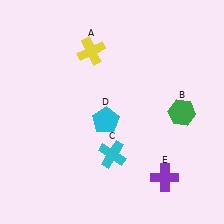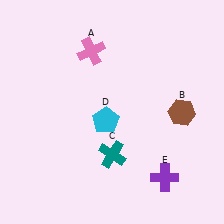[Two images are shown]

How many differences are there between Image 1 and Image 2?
There are 3 differences between the two images.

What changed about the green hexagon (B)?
In Image 1, B is green. In Image 2, it changed to brown.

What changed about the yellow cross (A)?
In Image 1, A is yellow. In Image 2, it changed to pink.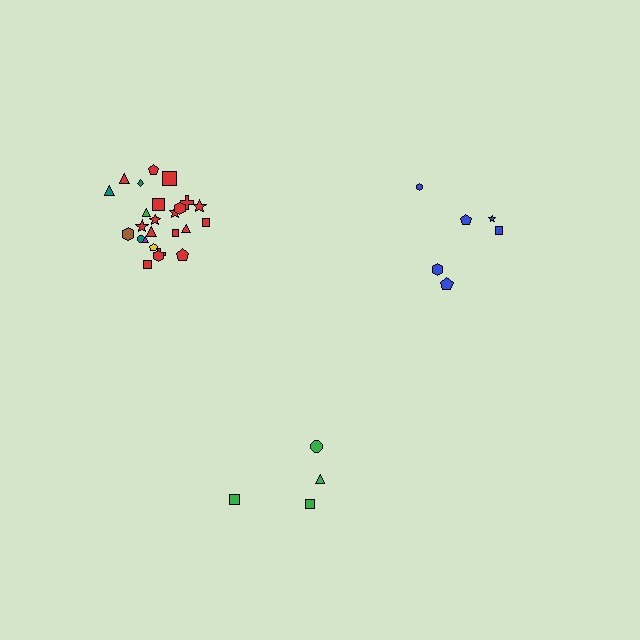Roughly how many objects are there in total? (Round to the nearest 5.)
Roughly 35 objects in total.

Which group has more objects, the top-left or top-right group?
The top-left group.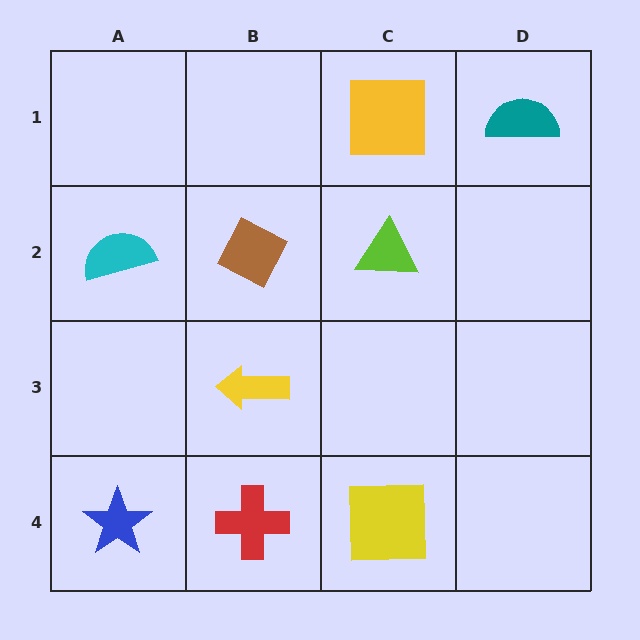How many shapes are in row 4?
3 shapes.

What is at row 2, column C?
A lime triangle.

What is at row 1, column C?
A yellow square.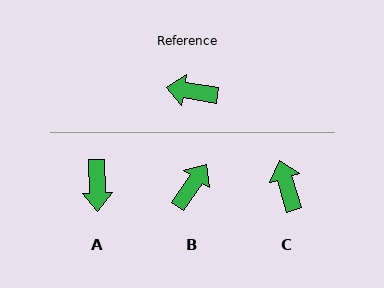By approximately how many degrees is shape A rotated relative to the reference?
Approximately 101 degrees counter-clockwise.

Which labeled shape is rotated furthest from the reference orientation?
B, about 115 degrees away.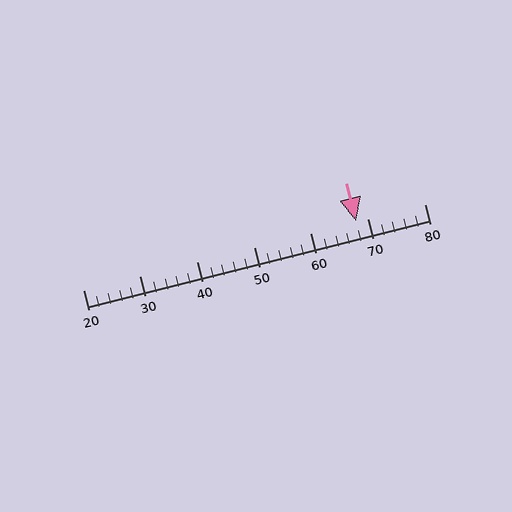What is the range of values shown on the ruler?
The ruler shows values from 20 to 80.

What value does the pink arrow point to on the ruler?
The pink arrow points to approximately 68.